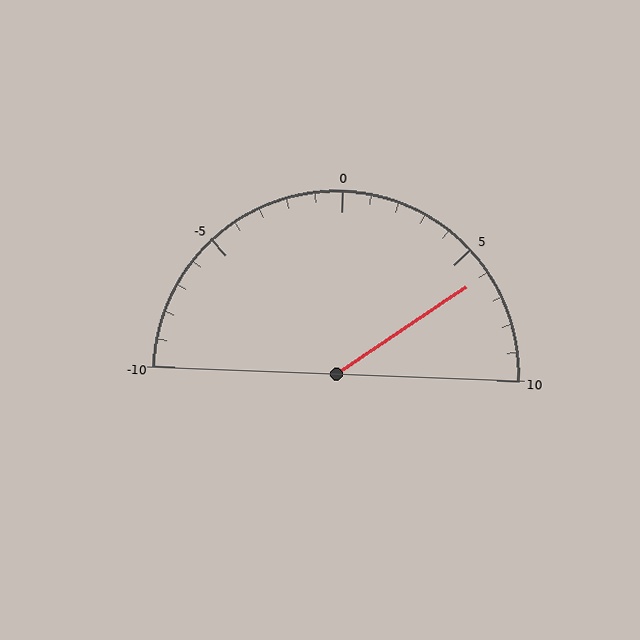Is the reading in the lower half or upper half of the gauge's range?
The reading is in the upper half of the range (-10 to 10).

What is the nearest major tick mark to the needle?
The nearest major tick mark is 5.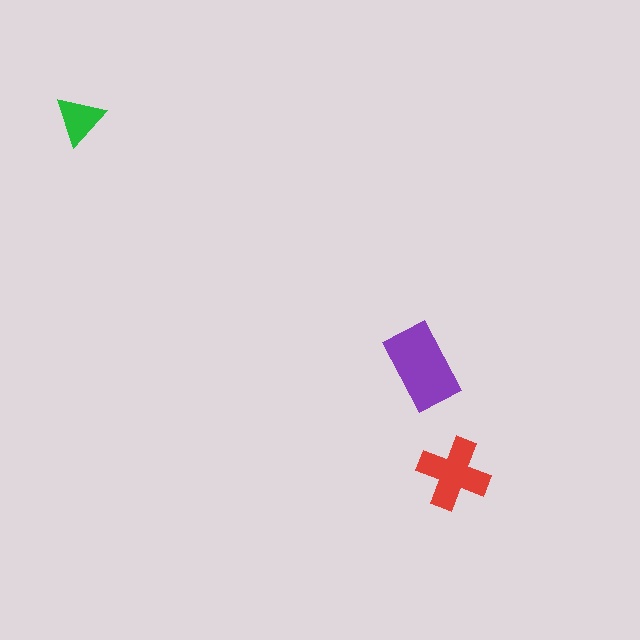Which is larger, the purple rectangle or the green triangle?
The purple rectangle.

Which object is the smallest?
The green triangle.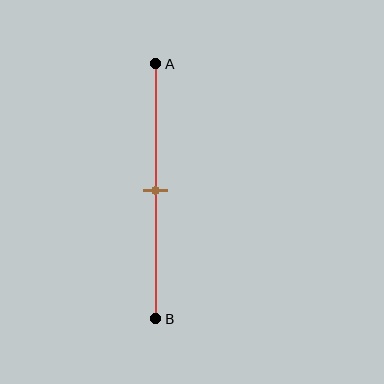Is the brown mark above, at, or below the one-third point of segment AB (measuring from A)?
The brown mark is below the one-third point of segment AB.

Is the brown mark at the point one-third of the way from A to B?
No, the mark is at about 50% from A, not at the 33% one-third point.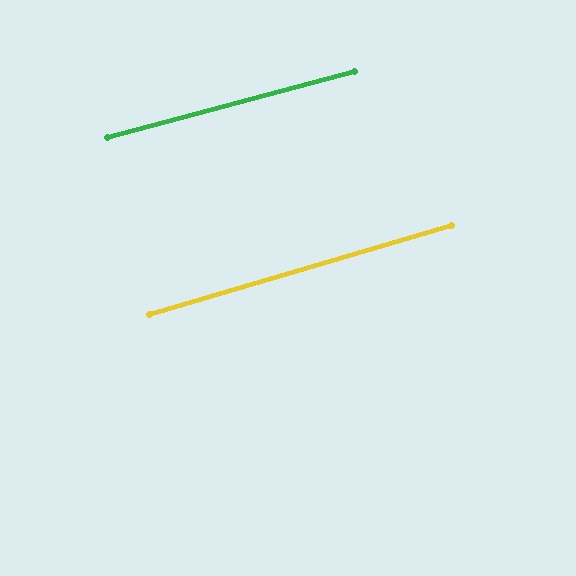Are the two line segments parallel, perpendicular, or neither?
Parallel — their directions differ by only 1.5°.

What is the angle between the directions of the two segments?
Approximately 2 degrees.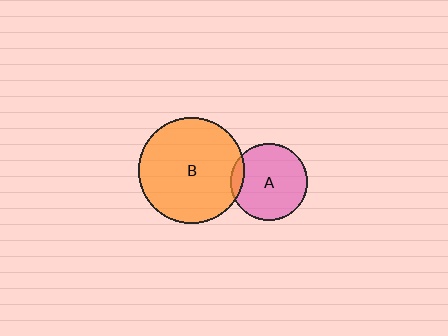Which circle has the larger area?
Circle B (orange).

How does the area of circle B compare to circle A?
Approximately 1.9 times.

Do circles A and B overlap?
Yes.